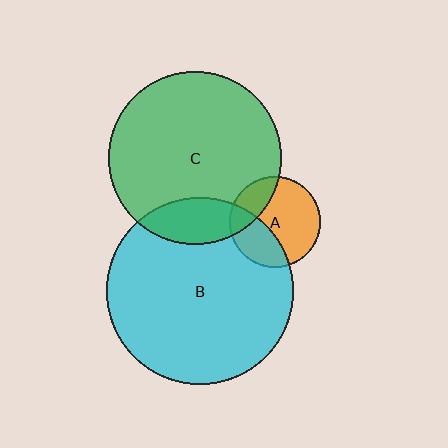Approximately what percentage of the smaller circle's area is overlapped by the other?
Approximately 25%.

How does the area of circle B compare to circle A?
Approximately 4.2 times.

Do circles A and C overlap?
Yes.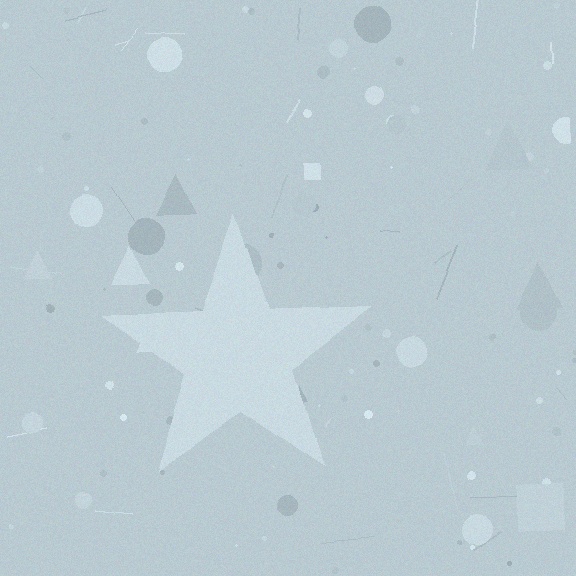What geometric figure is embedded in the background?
A star is embedded in the background.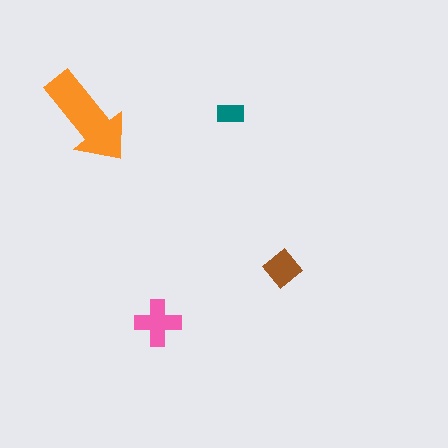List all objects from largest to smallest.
The orange arrow, the pink cross, the brown diamond, the teal rectangle.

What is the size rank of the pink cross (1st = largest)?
2nd.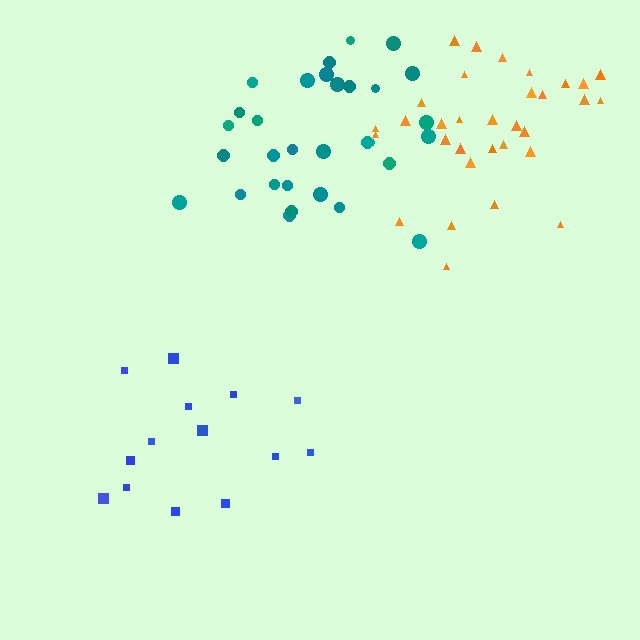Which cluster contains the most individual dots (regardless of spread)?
Orange (32).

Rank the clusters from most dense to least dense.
teal, orange, blue.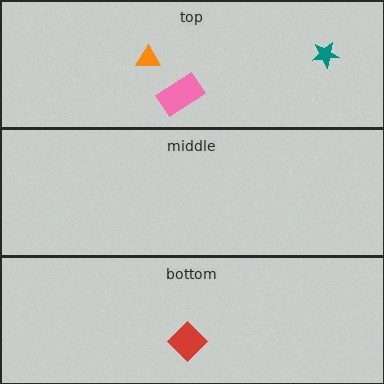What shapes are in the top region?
The pink rectangle, the orange triangle, the teal star.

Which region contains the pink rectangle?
The top region.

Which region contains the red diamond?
The bottom region.